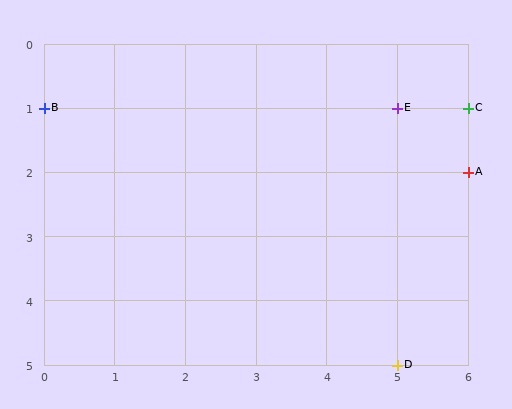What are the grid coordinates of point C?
Point C is at grid coordinates (6, 1).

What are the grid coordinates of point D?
Point D is at grid coordinates (5, 5).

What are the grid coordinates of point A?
Point A is at grid coordinates (6, 2).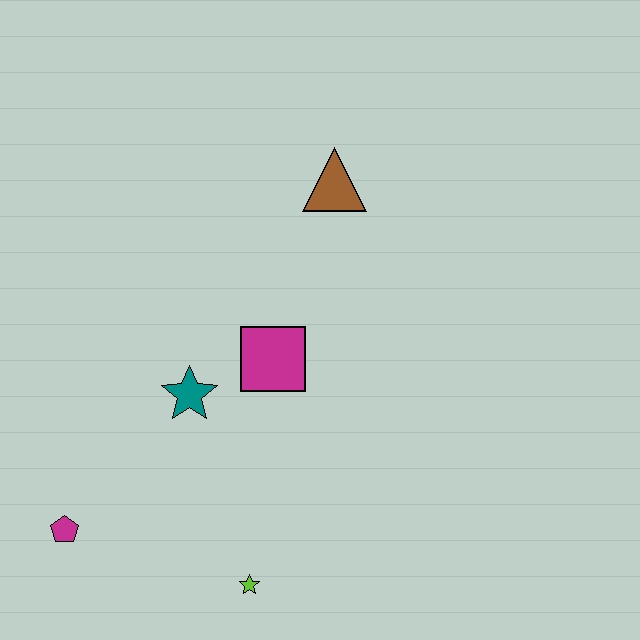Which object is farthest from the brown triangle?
The magenta pentagon is farthest from the brown triangle.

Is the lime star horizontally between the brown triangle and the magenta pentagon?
Yes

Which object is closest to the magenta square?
The teal star is closest to the magenta square.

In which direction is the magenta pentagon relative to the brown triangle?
The magenta pentagon is below the brown triangle.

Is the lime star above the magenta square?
No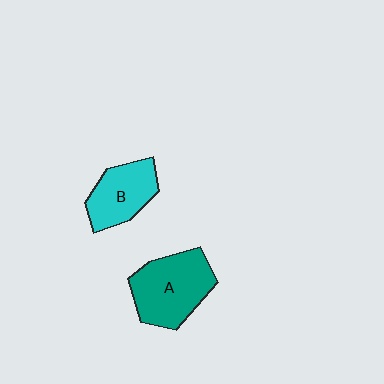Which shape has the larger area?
Shape A (teal).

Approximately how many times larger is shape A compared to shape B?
Approximately 1.3 times.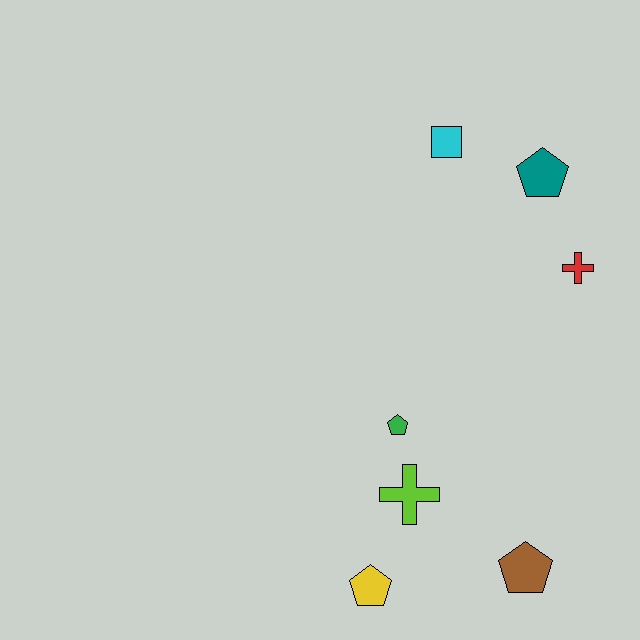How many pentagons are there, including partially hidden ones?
There are 4 pentagons.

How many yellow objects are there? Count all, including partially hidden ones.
There is 1 yellow object.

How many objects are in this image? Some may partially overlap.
There are 7 objects.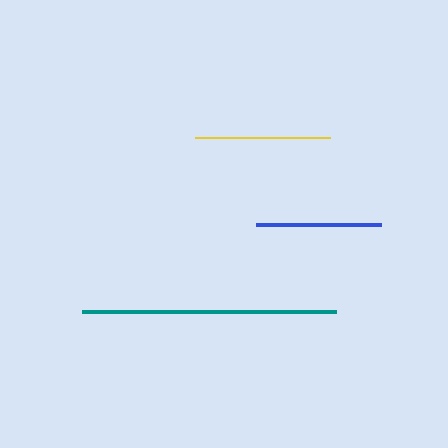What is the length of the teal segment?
The teal segment is approximately 254 pixels long.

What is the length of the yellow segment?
The yellow segment is approximately 134 pixels long.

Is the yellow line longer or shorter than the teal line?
The teal line is longer than the yellow line.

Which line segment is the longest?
The teal line is the longest at approximately 254 pixels.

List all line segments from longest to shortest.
From longest to shortest: teal, yellow, blue.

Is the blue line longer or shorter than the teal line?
The teal line is longer than the blue line.